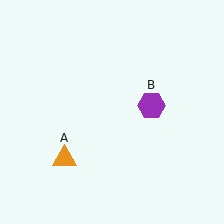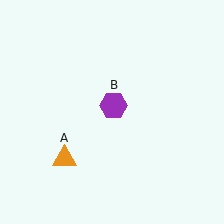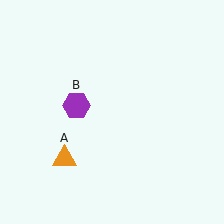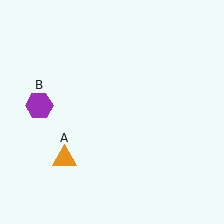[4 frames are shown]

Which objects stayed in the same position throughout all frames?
Orange triangle (object A) remained stationary.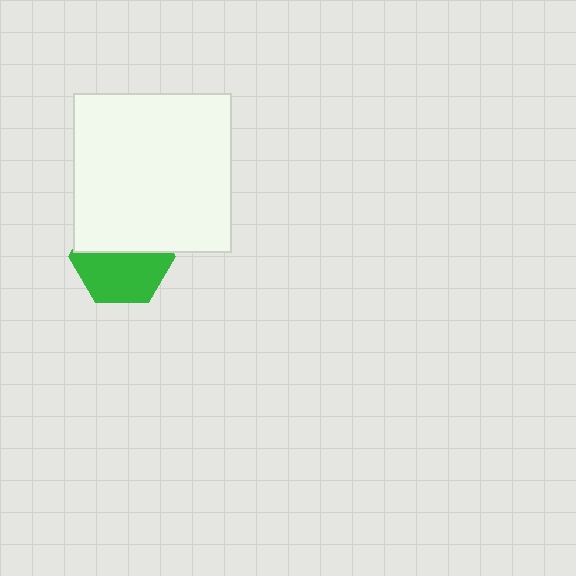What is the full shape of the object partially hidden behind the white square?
The partially hidden object is a green hexagon.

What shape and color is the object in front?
The object in front is a white square.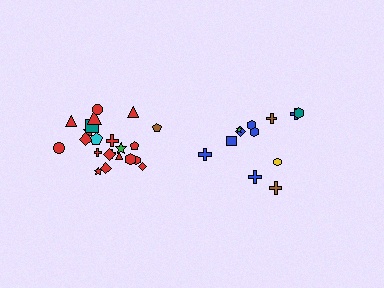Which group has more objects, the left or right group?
The left group.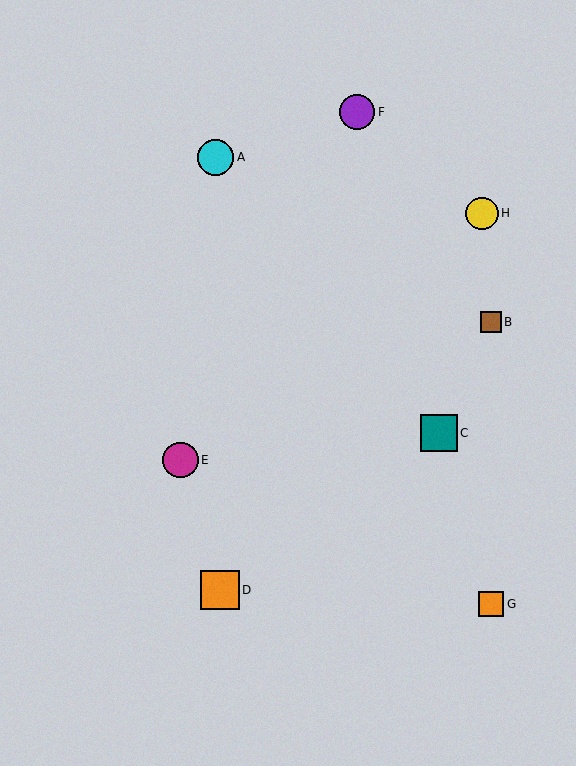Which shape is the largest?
The orange square (labeled D) is the largest.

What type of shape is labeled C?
Shape C is a teal square.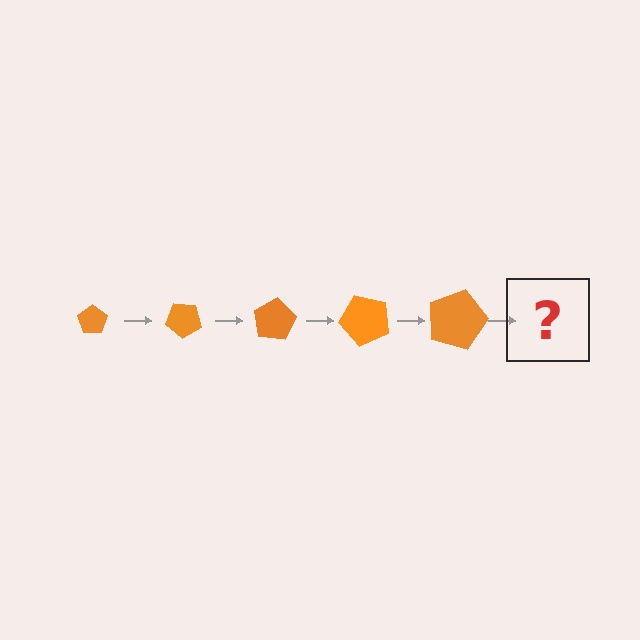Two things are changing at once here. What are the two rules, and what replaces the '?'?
The two rules are that the pentagon grows larger each step and it rotates 40 degrees each step. The '?' should be a pentagon, larger than the previous one and rotated 200 degrees from the start.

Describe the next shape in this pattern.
It should be a pentagon, larger than the previous one and rotated 200 degrees from the start.